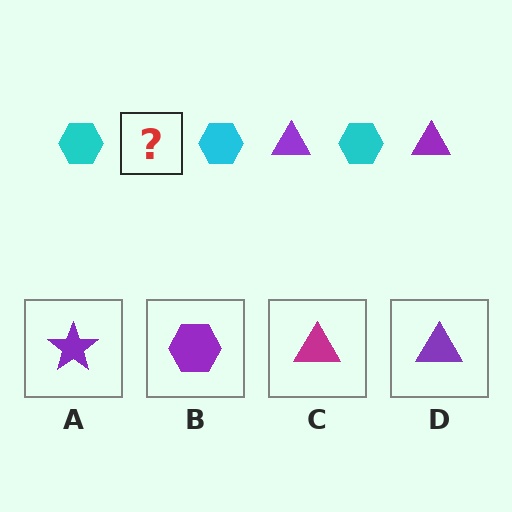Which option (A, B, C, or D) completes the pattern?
D.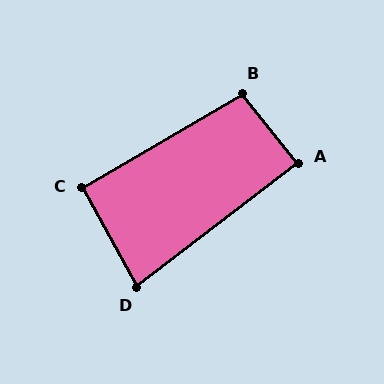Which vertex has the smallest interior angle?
D, at approximately 81 degrees.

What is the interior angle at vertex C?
Approximately 92 degrees (approximately right).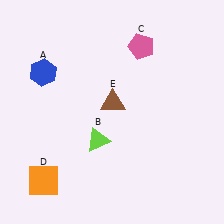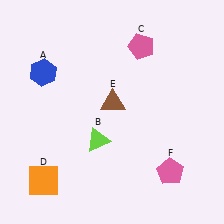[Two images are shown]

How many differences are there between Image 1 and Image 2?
There is 1 difference between the two images.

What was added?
A pink pentagon (F) was added in Image 2.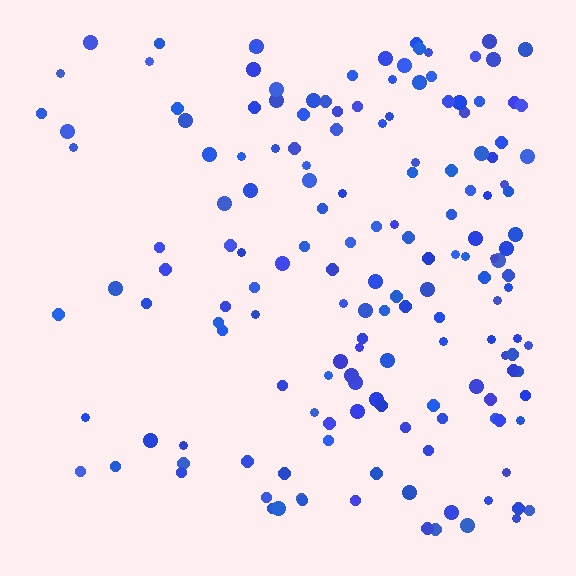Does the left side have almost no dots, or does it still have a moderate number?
Still a moderate number, just noticeably fewer than the right.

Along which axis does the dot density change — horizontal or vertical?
Horizontal.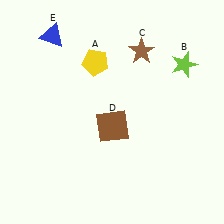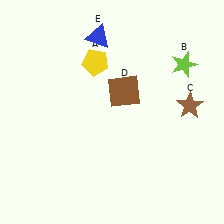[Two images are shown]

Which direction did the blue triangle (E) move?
The blue triangle (E) moved right.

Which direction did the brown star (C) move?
The brown star (C) moved down.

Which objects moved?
The objects that moved are: the brown star (C), the brown square (D), the blue triangle (E).